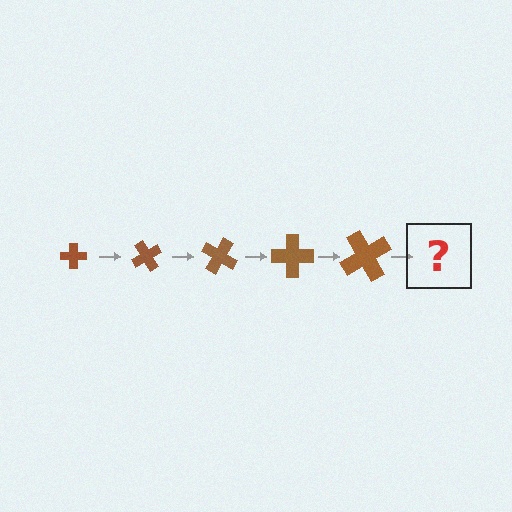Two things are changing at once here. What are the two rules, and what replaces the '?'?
The two rules are that the cross grows larger each step and it rotates 60 degrees each step. The '?' should be a cross, larger than the previous one and rotated 300 degrees from the start.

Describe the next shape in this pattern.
It should be a cross, larger than the previous one and rotated 300 degrees from the start.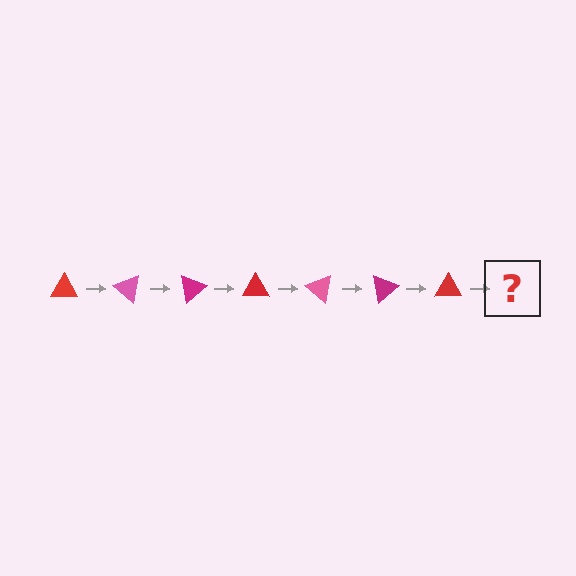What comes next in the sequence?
The next element should be a pink triangle, rotated 280 degrees from the start.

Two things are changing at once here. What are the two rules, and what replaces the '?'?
The two rules are that it rotates 40 degrees each step and the color cycles through red, pink, and magenta. The '?' should be a pink triangle, rotated 280 degrees from the start.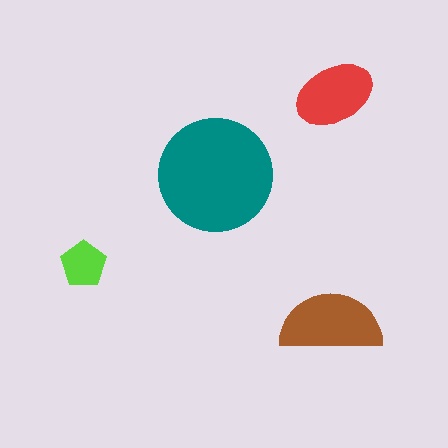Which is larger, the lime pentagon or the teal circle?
The teal circle.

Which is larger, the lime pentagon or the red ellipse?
The red ellipse.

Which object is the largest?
The teal circle.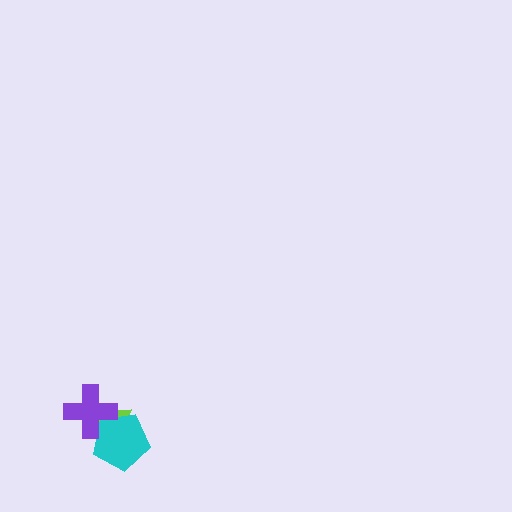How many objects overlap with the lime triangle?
2 objects overlap with the lime triangle.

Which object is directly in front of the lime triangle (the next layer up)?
The cyan pentagon is directly in front of the lime triangle.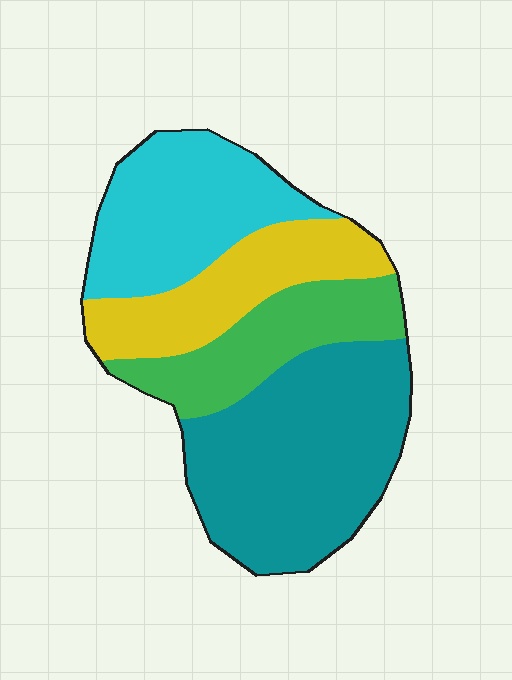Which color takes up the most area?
Teal, at roughly 40%.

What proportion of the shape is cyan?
Cyan covers roughly 25% of the shape.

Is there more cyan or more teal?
Teal.